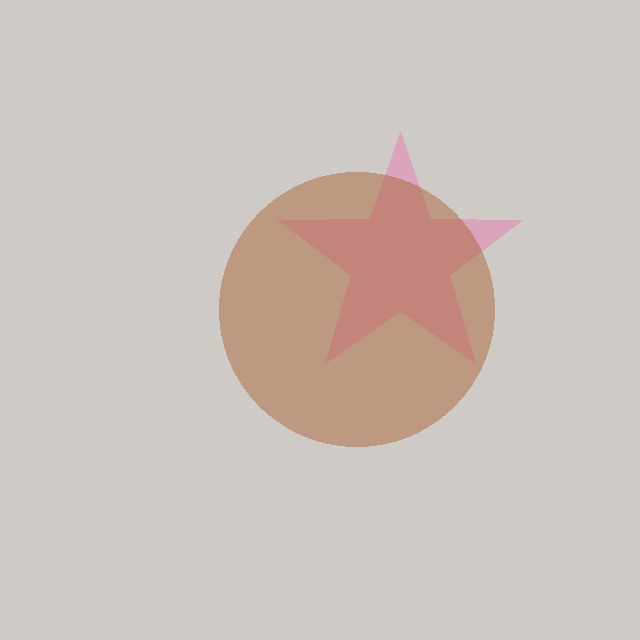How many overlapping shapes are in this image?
There are 2 overlapping shapes in the image.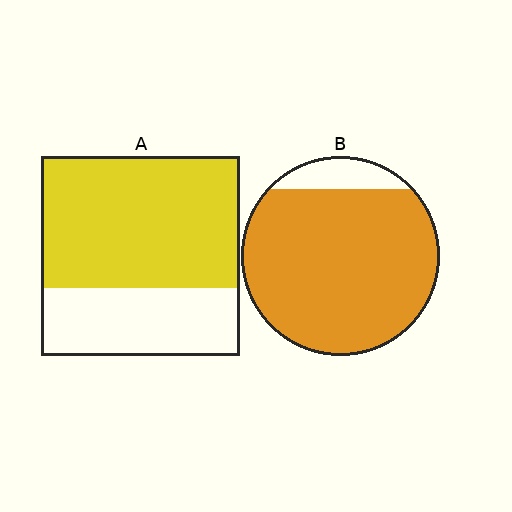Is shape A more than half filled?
Yes.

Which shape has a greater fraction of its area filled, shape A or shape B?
Shape B.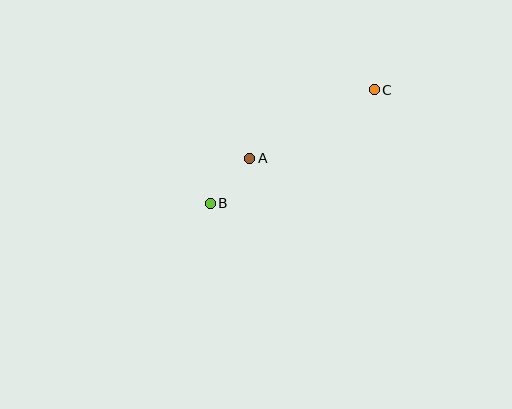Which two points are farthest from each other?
Points B and C are farthest from each other.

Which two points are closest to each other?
Points A and B are closest to each other.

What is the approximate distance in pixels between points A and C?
The distance between A and C is approximately 142 pixels.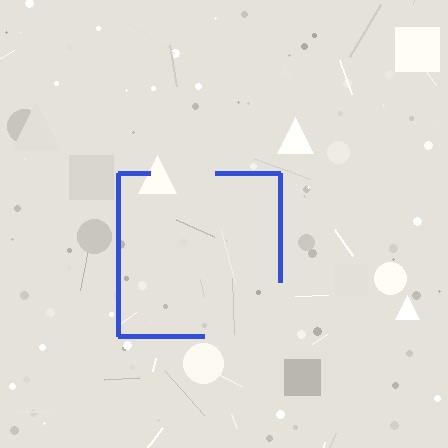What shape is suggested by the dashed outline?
The dashed outline suggests a square.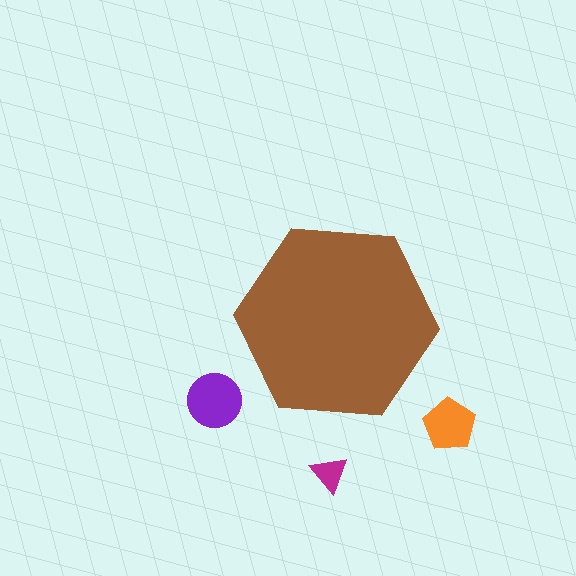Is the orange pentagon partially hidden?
No, the orange pentagon is fully visible.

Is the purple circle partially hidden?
No, the purple circle is fully visible.